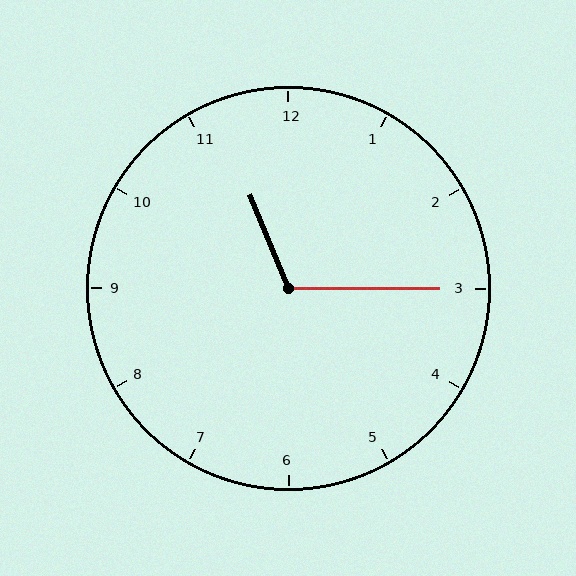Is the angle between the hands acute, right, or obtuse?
It is obtuse.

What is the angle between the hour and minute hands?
Approximately 112 degrees.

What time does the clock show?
11:15.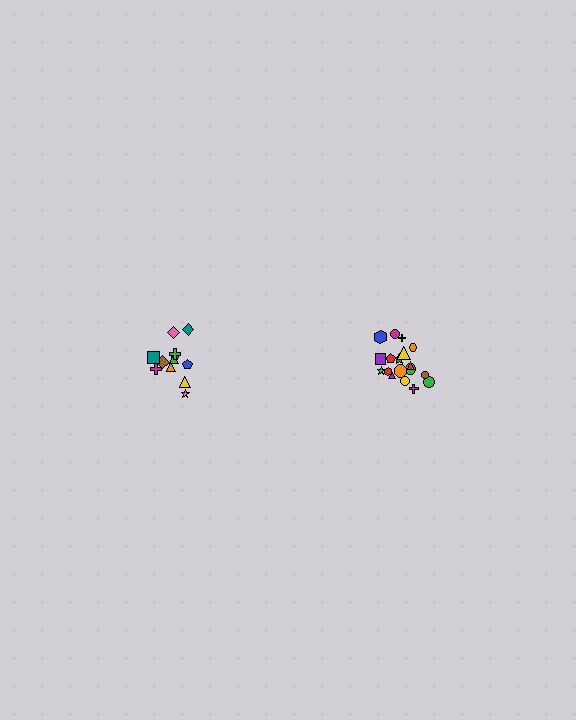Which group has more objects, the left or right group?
The right group.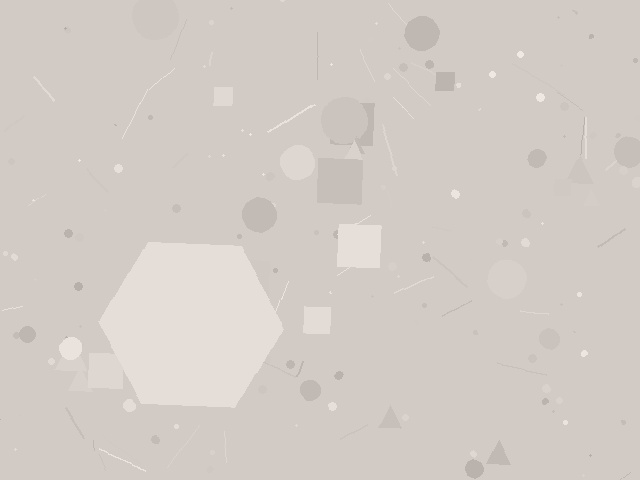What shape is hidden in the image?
A hexagon is hidden in the image.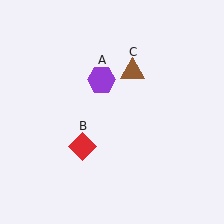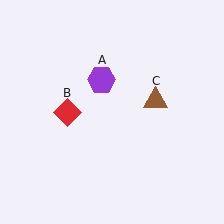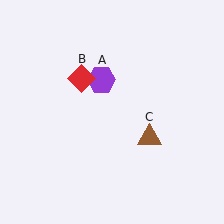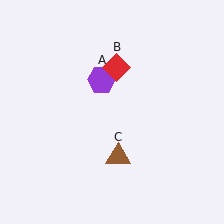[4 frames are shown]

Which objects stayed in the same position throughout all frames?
Purple hexagon (object A) remained stationary.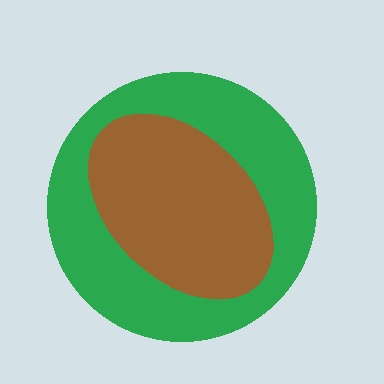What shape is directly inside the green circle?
The brown ellipse.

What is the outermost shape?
The green circle.